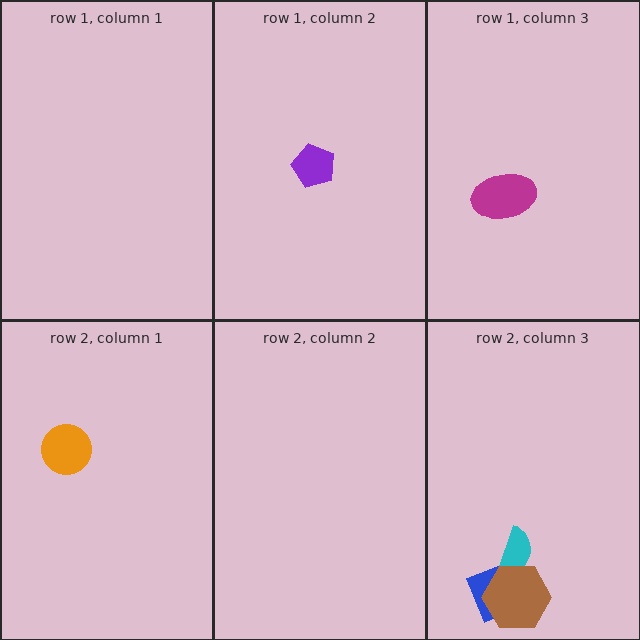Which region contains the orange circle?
The row 2, column 1 region.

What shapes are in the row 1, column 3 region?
The magenta ellipse.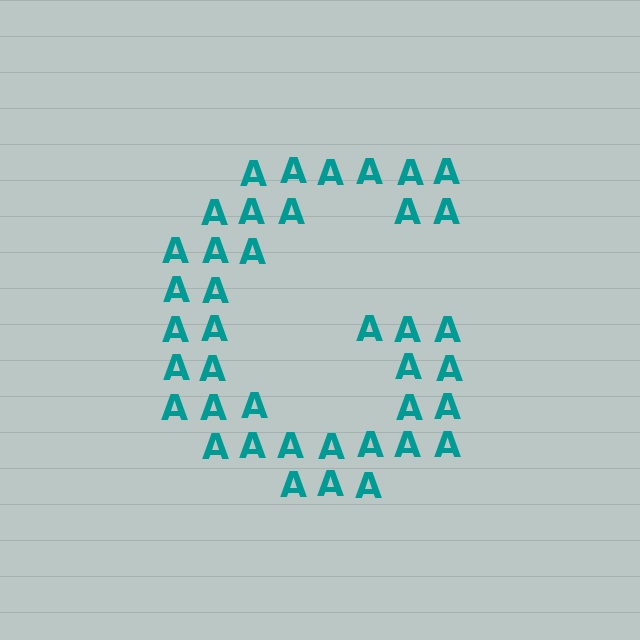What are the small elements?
The small elements are letter A's.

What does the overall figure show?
The overall figure shows the letter G.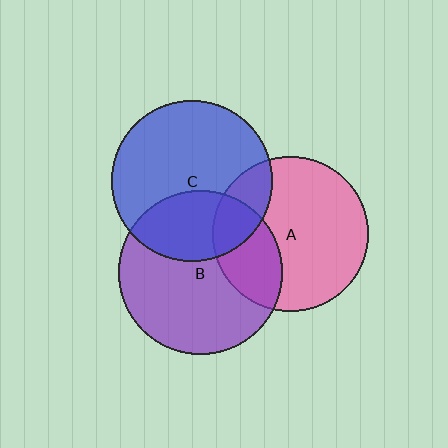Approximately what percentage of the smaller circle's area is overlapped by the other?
Approximately 20%.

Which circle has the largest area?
Circle B (purple).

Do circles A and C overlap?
Yes.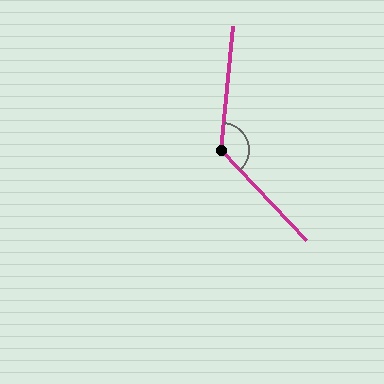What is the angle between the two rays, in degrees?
Approximately 132 degrees.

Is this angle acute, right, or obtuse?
It is obtuse.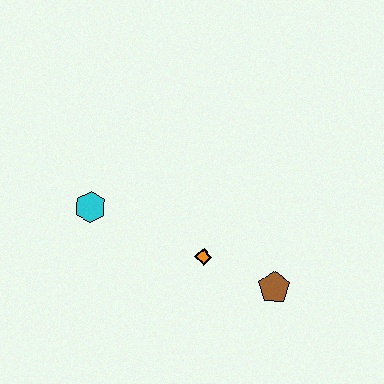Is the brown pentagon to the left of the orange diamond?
No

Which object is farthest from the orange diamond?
The cyan hexagon is farthest from the orange diamond.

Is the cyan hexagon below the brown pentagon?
No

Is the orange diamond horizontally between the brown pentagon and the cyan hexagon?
Yes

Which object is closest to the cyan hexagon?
The orange diamond is closest to the cyan hexagon.